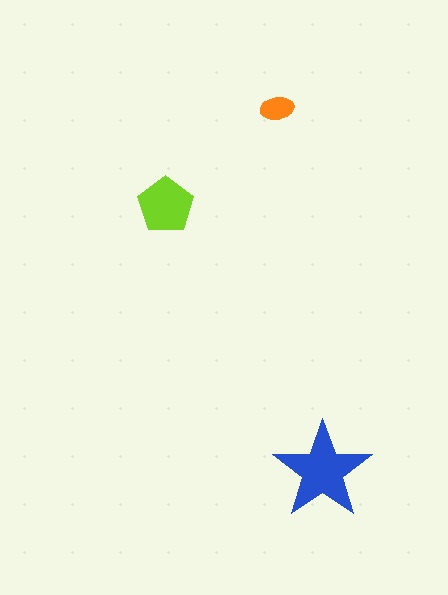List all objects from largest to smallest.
The blue star, the lime pentagon, the orange ellipse.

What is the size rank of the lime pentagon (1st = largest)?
2nd.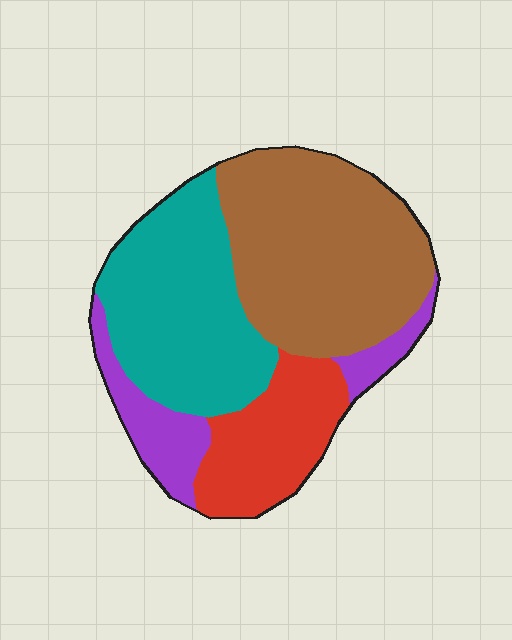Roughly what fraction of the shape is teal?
Teal takes up between a sixth and a third of the shape.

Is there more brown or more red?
Brown.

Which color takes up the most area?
Brown, at roughly 40%.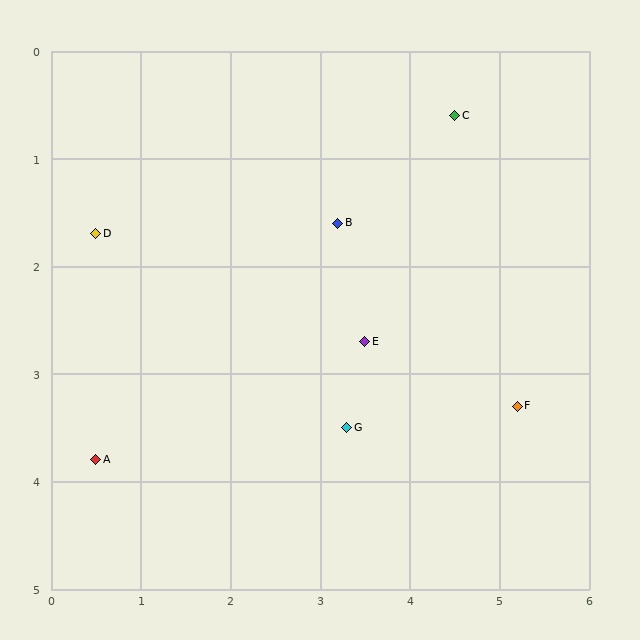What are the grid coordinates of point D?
Point D is at approximately (0.5, 1.7).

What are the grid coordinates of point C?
Point C is at approximately (4.5, 0.6).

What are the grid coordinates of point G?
Point G is at approximately (3.3, 3.5).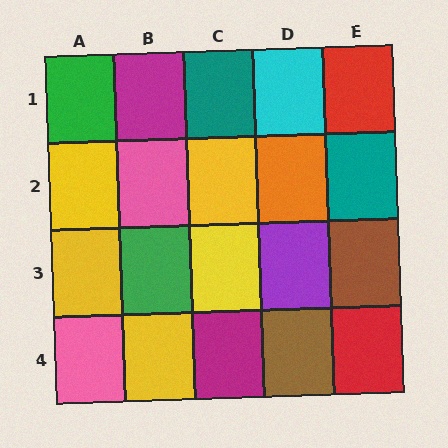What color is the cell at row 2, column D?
Orange.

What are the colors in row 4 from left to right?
Pink, yellow, magenta, brown, red.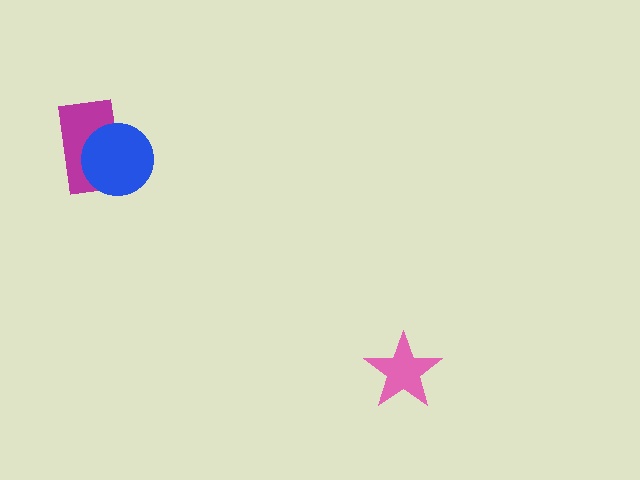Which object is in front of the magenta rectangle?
The blue circle is in front of the magenta rectangle.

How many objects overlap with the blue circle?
1 object overlaps with the blue circle.